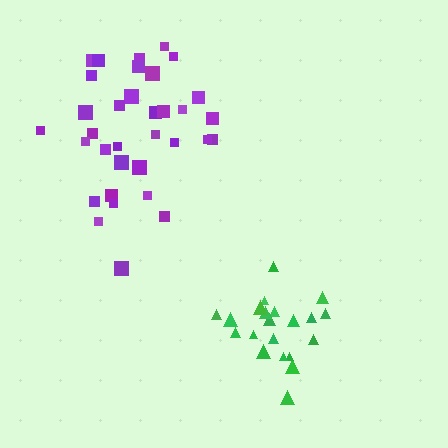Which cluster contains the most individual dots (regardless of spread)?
Purple (34).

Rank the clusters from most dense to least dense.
green, purple.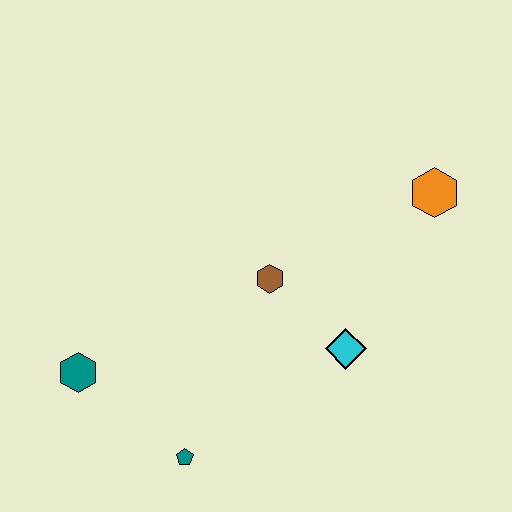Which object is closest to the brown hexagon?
The cyan diamond is closest to the brown hexagon.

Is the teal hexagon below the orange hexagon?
Yes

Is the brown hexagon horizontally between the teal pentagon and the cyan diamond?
Yes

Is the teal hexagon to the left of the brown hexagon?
Yes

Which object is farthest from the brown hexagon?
The teal hexagon is farthest from the brown hexagon.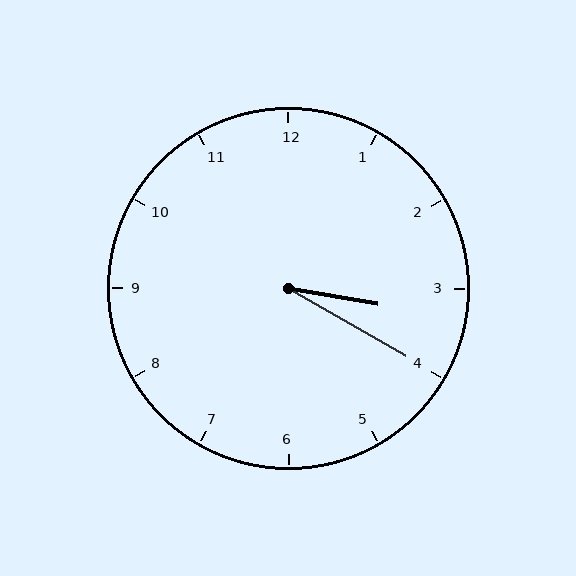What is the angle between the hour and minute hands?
Approximately 20 degrees.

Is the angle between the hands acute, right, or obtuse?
It is acute.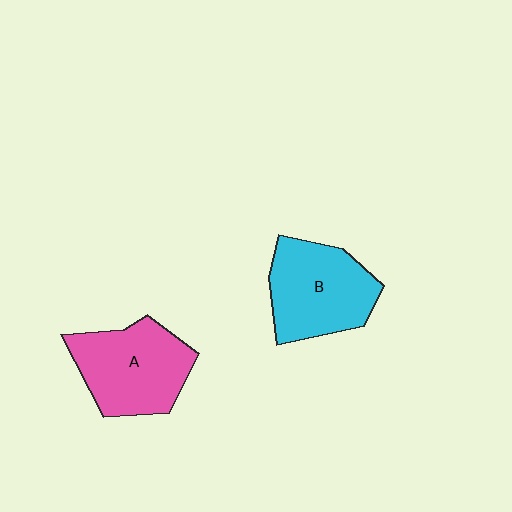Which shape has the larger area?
Shape B (cyan).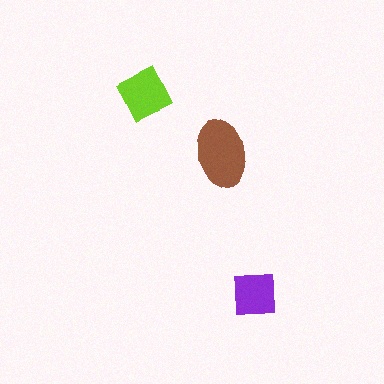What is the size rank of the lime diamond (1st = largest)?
2nd.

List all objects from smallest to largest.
The purple square, the lime diamond, the brown ellipse.